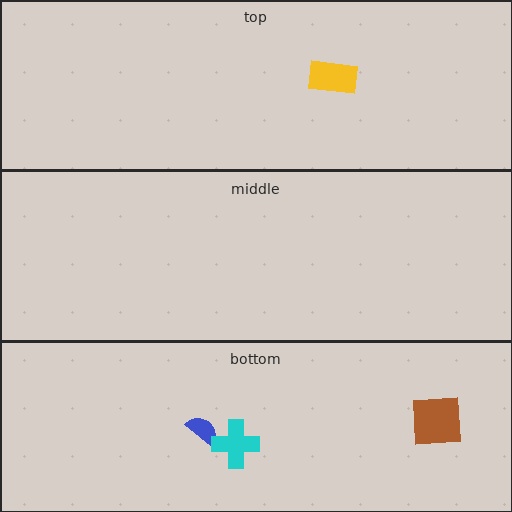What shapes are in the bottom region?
The blue semicircle, the brown square, the cyan cross.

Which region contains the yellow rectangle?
The top region.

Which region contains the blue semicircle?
The bottom region.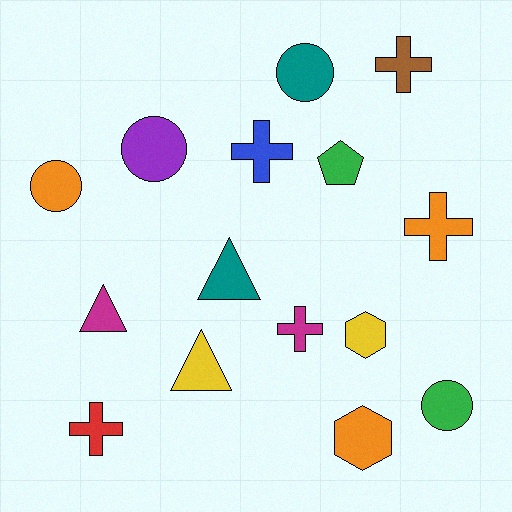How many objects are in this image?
There are 15 objects.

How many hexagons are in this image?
There are 2 hexagons.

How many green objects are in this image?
There are 2 green objects.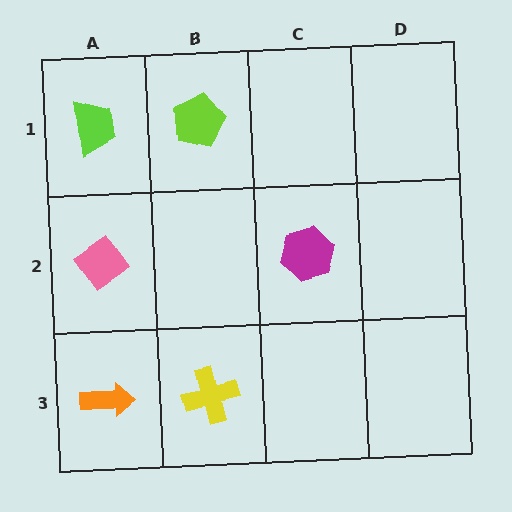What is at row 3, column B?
A yellow cross.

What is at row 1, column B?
A lime pentagon.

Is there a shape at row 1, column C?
No, that cell is empty.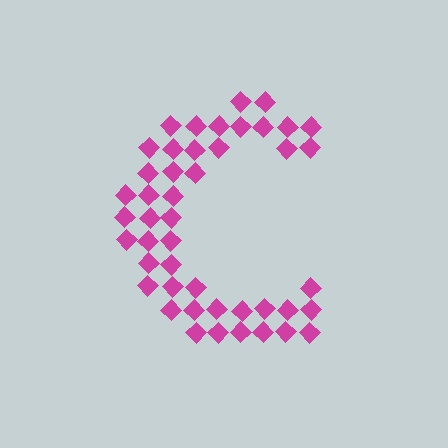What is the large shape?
The large shape is the letter C.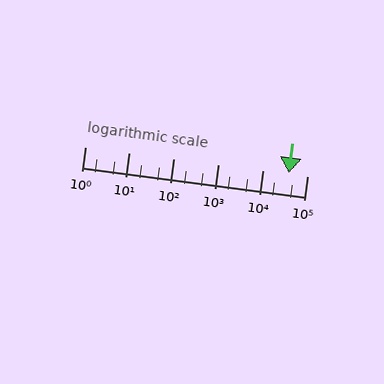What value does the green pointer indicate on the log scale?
The pointer indicates approximately 38000.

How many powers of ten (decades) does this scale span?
The scale spans 5 decades, from 1 to 100000.